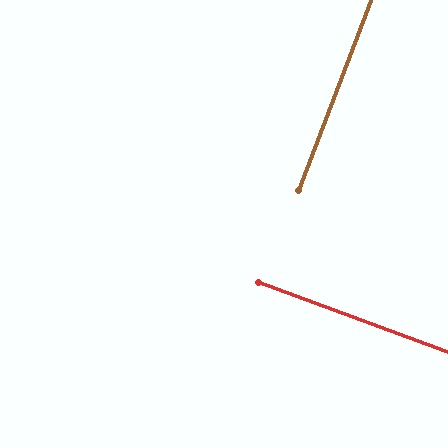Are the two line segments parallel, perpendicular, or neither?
Perpendicular — they meet at approximately 89°.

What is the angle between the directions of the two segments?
Approximately 89 degrees.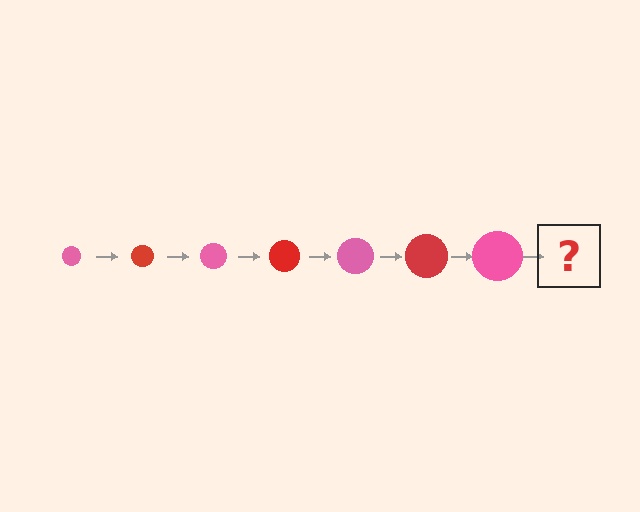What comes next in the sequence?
The next element should be a red circle, larger than the previous one.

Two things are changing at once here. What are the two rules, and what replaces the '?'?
The two rules are that the circle grows larger each step and the color cycles through pink and red. The '?' should be a red circle, larger than the previous one.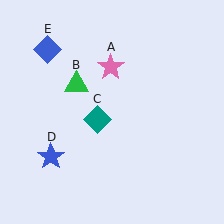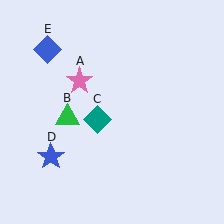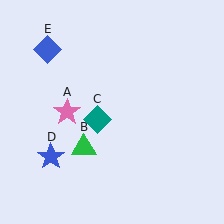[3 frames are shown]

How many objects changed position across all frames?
2 objects changed position: pink star (object A), green triangle (object B).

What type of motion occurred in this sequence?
The pink star (object A), green triangle (object B) rotated counterclockwise around the center of the scene.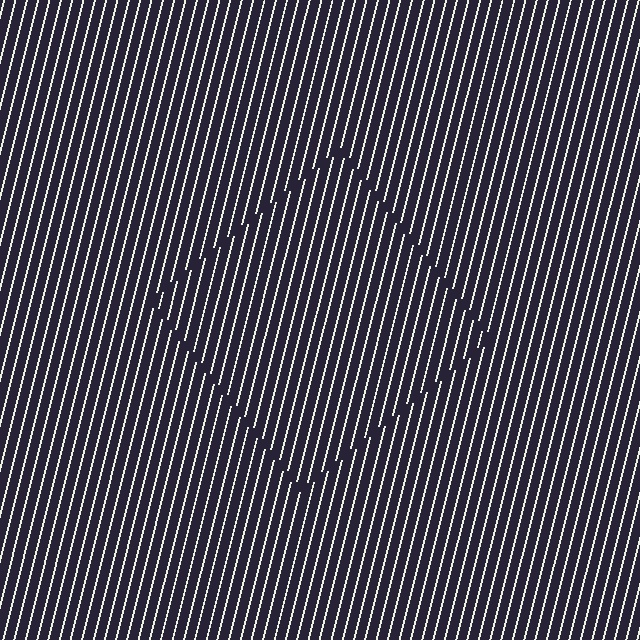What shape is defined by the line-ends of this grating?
An illusory square. The interior of the shape contains the same grating, shifted by half a period — the contour is defined by the phase discontinuity where line-ends from the inner and outer gratings abut.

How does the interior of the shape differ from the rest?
The interior of the shape contains the same grating, shifted by half a period — the contour is defined by the phase discontinuity where line-ends from the inner and outer gratings abut.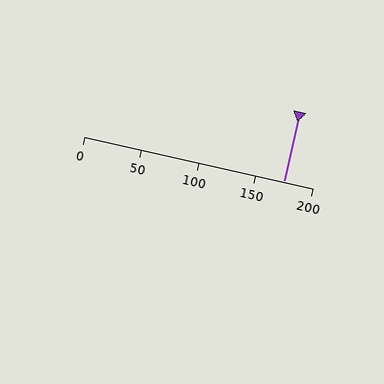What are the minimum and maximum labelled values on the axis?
The axis runs from 0 to 200.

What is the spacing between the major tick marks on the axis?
The major ticks are spaced 50 apart.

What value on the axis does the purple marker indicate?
The marker indicates approximately 175.